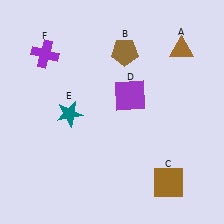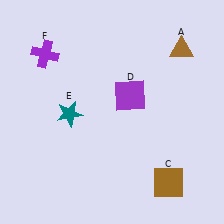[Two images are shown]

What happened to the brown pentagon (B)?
The brown pentagon (B) was removed in Image 2. It was in the top-right area of Image 1.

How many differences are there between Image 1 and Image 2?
There is 1 difference between the two images.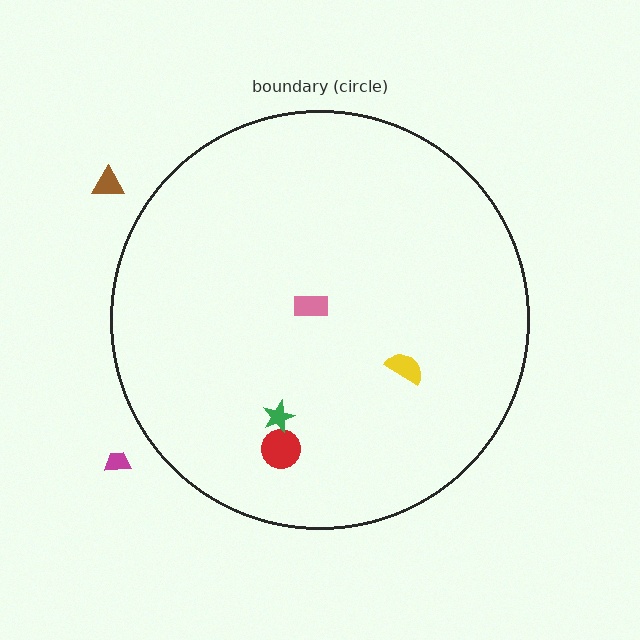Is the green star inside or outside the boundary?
Inside.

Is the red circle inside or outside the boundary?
Inside.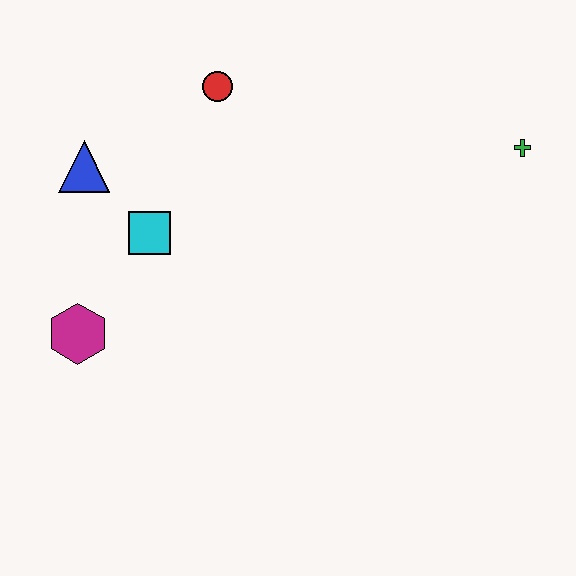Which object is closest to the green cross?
The red circle is closest to the green cross.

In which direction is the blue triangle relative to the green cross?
The blue triangle is to the left of the green cross.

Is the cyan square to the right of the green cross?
No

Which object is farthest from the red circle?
The green cross is farthest from the red circle.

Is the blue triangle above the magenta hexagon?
Yes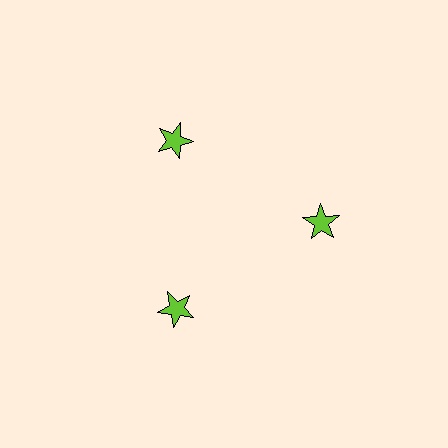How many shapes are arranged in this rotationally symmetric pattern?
There are 3 shapes, arranged in 3 groups of 1.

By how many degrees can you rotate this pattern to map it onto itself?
The pattern maps onto itself every 120 degrees of rotation.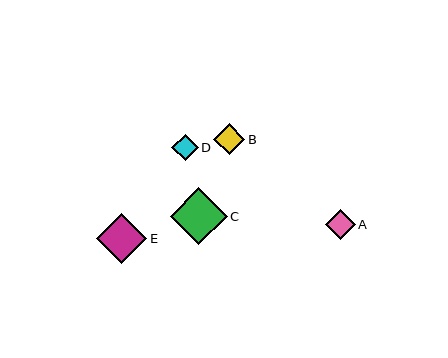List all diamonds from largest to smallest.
From largest to smallest: C, E, B, A, D.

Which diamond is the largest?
Diamond C is the largest with a size of approximately 57 pixels.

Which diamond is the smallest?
Diamond D is the smallest with a size of approximately 26 pixels.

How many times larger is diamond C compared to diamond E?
Diamond C is approximately 1.1 times the size of diamond E.